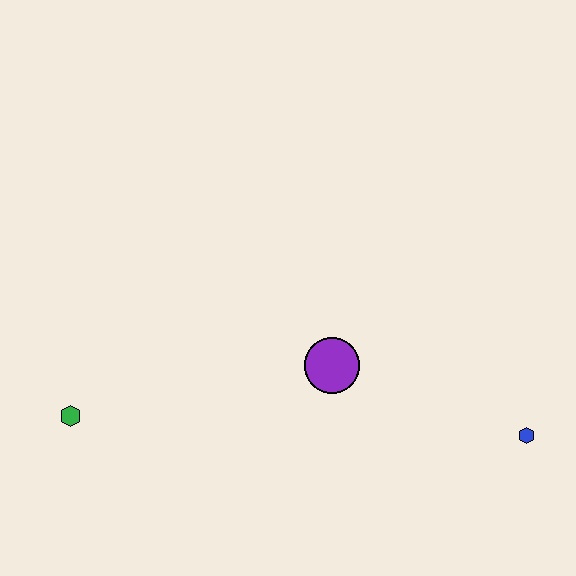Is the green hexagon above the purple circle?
No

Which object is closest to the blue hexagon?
The purple circle is closest to the blue hexagon.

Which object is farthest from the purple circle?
The green hexagon is farthest from the purple circle.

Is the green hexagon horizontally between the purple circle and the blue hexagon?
No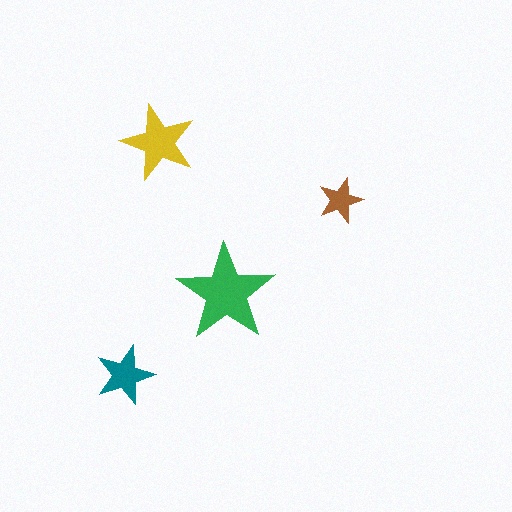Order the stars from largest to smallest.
the green one, the yellow one, the teal one, the brown one.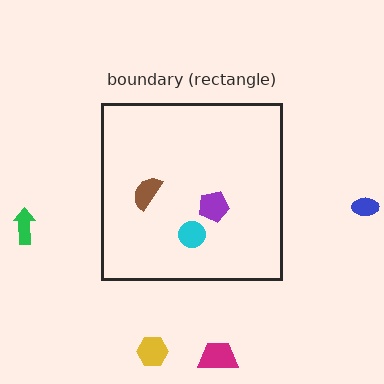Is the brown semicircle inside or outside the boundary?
Inside.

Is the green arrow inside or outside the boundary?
Outside.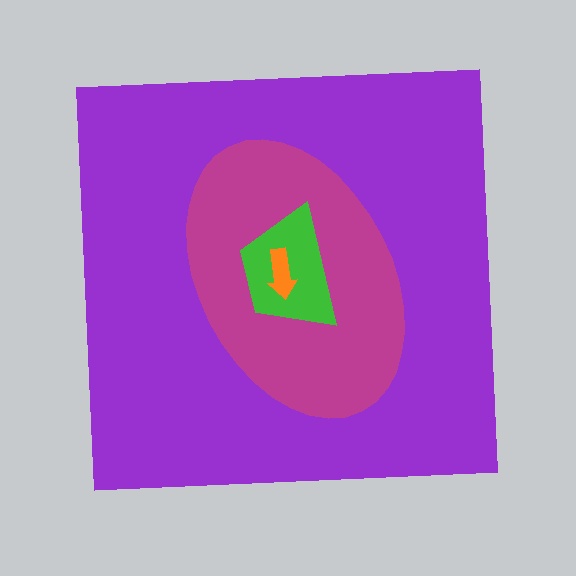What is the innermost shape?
The orange arrow.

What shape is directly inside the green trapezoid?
The orange arrow.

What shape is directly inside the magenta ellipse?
The green trapezoid.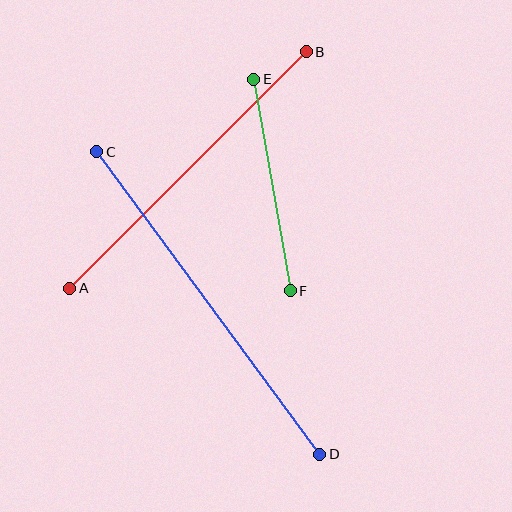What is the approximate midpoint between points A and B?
The midpoint is at approximately (188, 170) pixels.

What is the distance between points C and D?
The distance is approximately 376 pixels.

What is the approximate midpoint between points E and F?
The midpoint is at approximately (272, 185) pixels.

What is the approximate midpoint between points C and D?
The midpoint is at approximately (208, 303) pixels.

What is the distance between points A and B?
The distance is approximately 334 pixels.